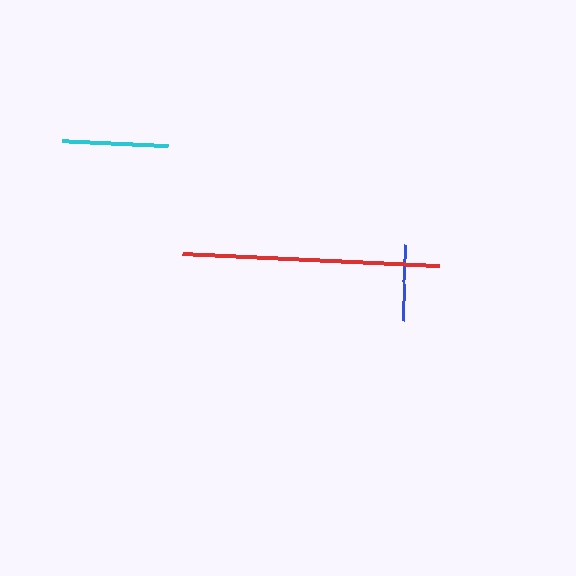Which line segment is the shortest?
The blue line is the shortest at approximately 75 pixels.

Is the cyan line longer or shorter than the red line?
The red line is longer than the cyan line.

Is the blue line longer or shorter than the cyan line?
The cyan line is longer than the blue line.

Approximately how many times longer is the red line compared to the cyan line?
The red line is approximately 2.4 times the length of the cyan line.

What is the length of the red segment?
The red segment is approximately 257 pixels long.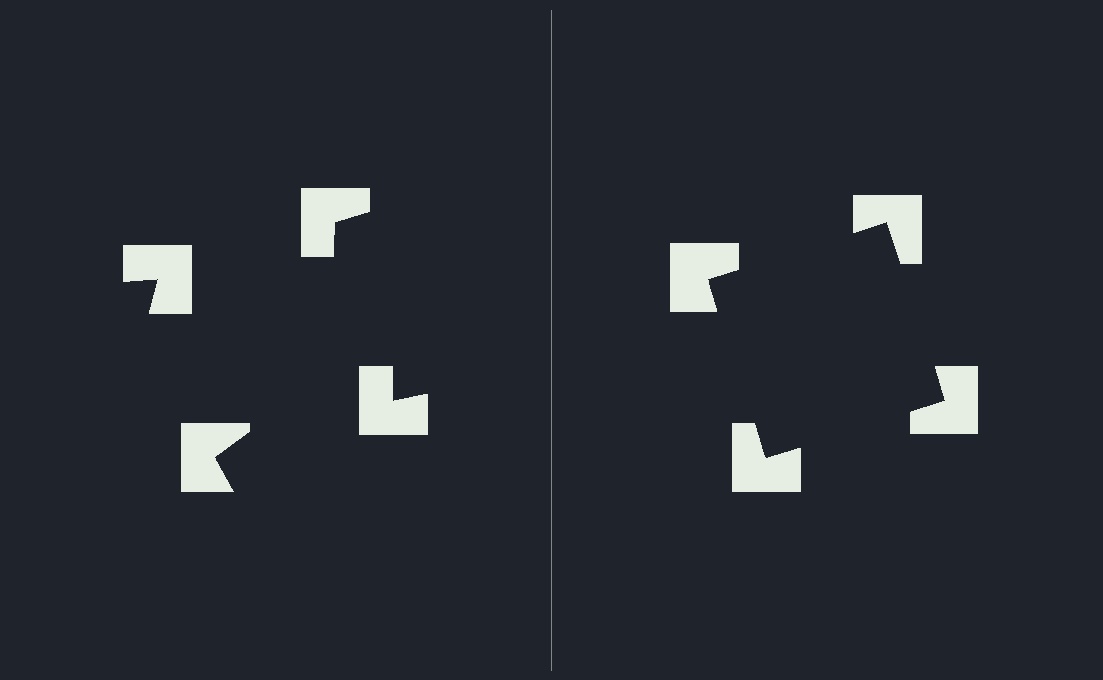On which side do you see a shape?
An illusory square appears on the right side. On the left side the wedge cuts are rotated, so no coherent shape forms.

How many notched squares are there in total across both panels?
8 — 4 on each side.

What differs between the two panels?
The notched squares are positioned identically on both sides; only the wedge orientations differ. On the right they align to a square; on the left they are misaligned.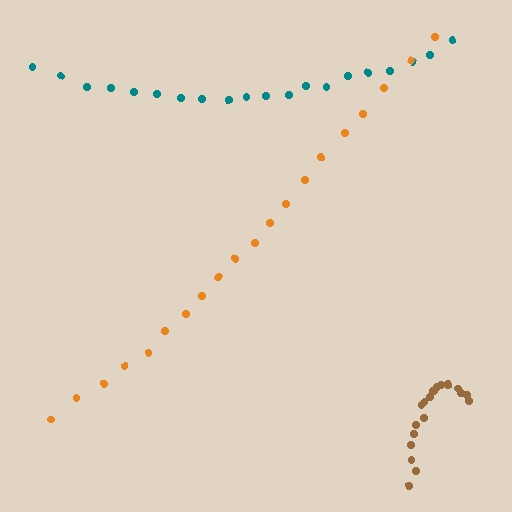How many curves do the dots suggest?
There are 3 distinct paths.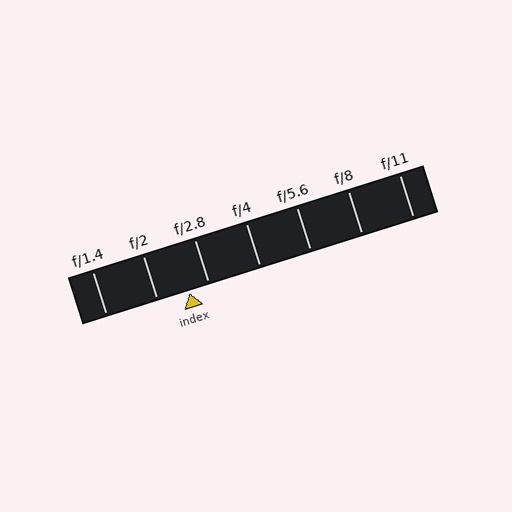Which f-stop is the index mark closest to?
The index mark is closest to f/2.8.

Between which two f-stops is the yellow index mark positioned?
The index mark is between f/2 and f/2.8.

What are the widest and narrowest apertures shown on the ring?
The widest aperture shown is f/1.4 and the narrowest is f/11.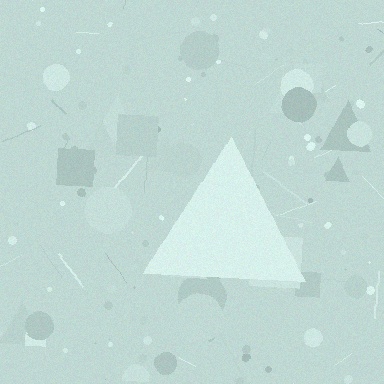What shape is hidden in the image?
A triangle is hidden in the image.